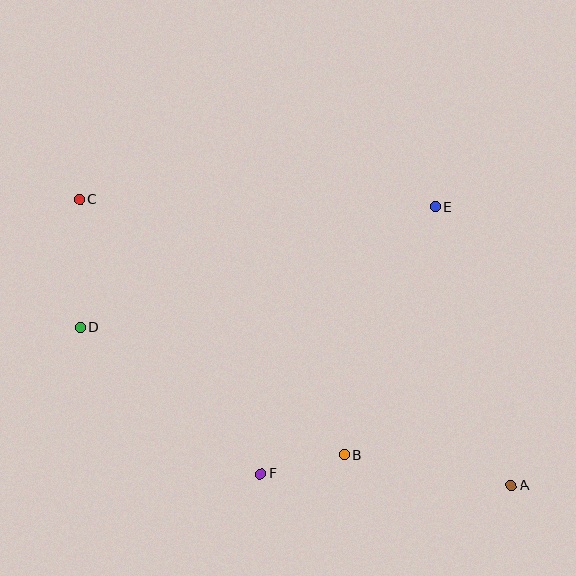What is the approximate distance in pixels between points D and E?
The distance between D and E is approximately 375 pixels.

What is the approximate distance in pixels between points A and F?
The distance between A and F is approximately 250 pixels.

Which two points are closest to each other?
Points B and F are closest to each other.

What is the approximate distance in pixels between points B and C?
The distance between B and C is approximately 368 pixels.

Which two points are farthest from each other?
Points A and C are farthest from each other.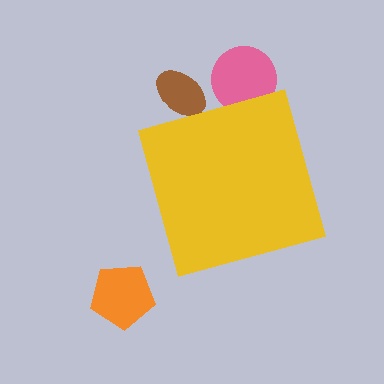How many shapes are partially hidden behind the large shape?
2 shapes are partially hidden.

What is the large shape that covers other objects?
A yellow diamond.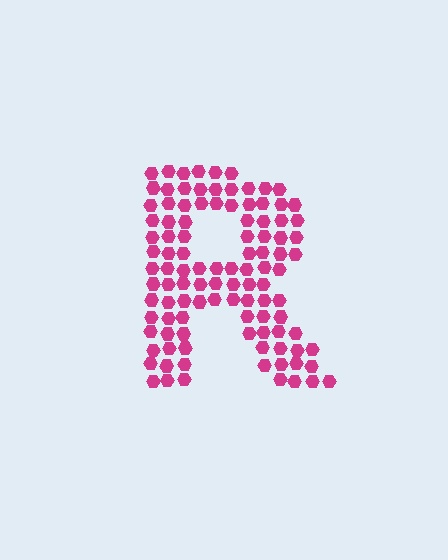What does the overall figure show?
The overall figure shows the letter R.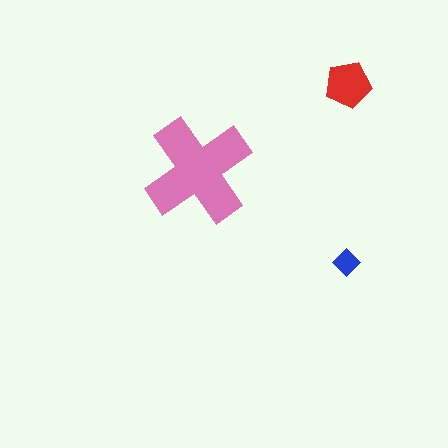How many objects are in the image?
There are 3 objects in the image.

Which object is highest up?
The red pentagon is topmost.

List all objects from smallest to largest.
The blue diamond, the red pentagon, the pink cross.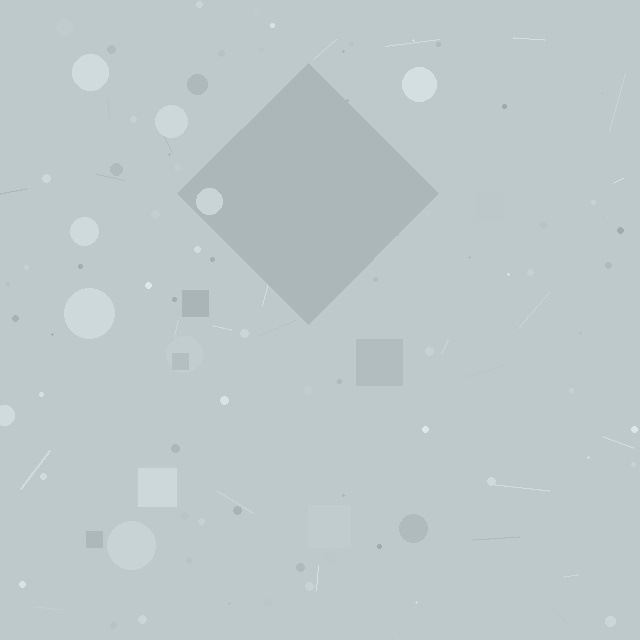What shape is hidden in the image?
A diamond is hidden in the image.